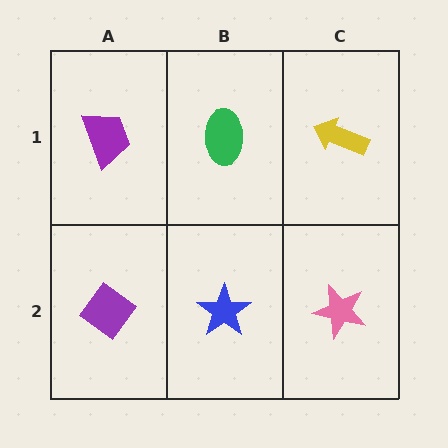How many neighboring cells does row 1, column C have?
2.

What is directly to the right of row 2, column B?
A pink star.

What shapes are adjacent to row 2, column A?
A purple trapezoid (row 1, column A), a blue star (row 2, column B).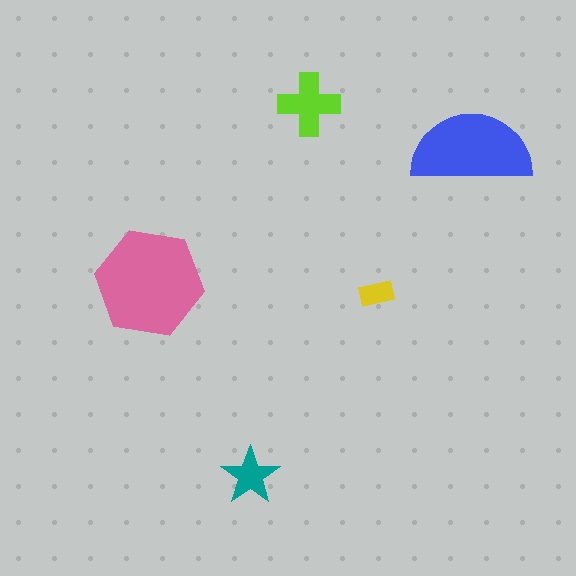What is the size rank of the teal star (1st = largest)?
4th.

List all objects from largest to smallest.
The pink hexagon, the blue semicircle, the lime cross, the teal star, the yellow rectangle.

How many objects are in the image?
There are 5 objects in the image.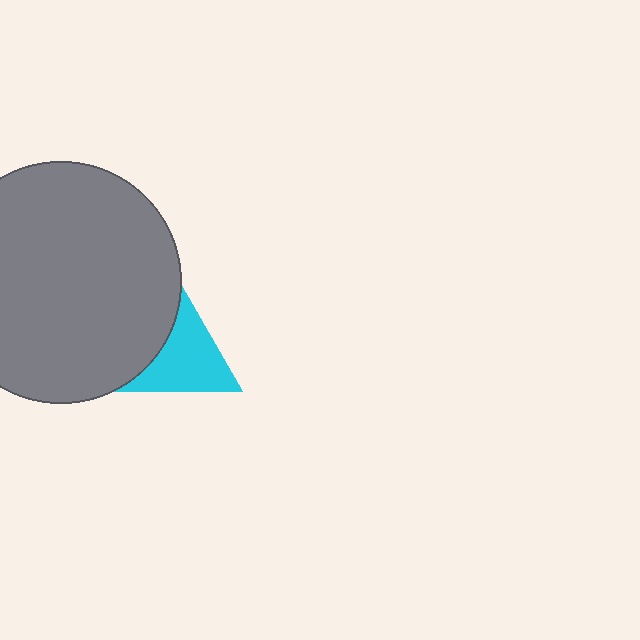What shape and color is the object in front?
The object in front is a gray circle.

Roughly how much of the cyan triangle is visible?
About half of it is visible (roughly 63%).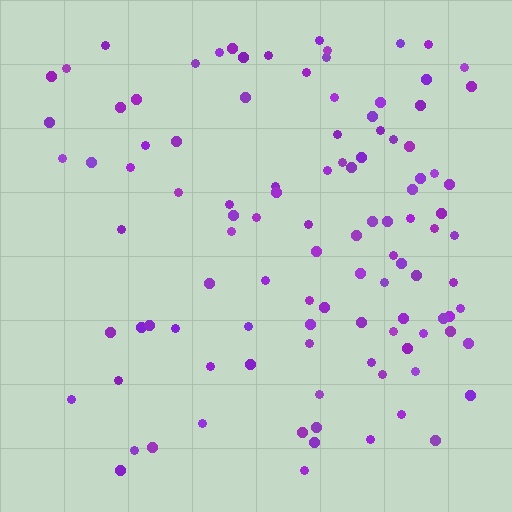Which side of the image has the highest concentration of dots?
The right.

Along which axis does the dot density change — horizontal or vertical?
Horizontal.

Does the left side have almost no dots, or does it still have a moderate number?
Still a moderate number, just noticeably fewer than the right.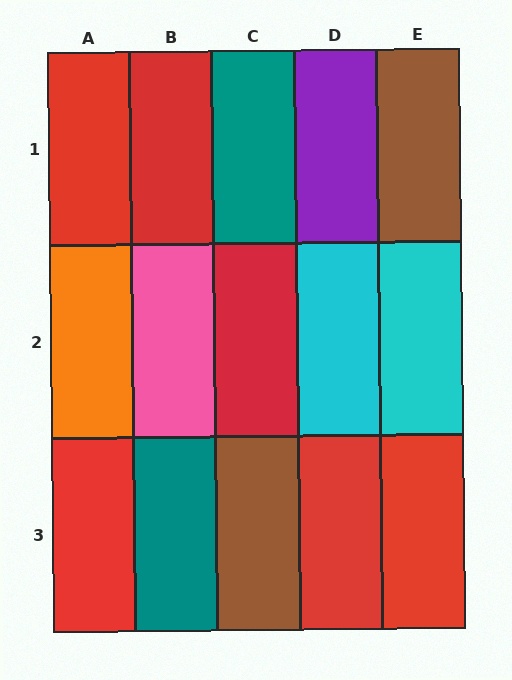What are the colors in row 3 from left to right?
Red, teal, brown, red, red.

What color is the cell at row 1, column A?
Red.